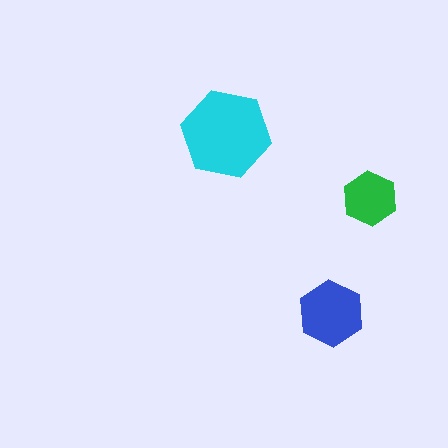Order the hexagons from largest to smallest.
the cyan one, the blue one, the green one.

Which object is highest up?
The cyan hexagon is topmost.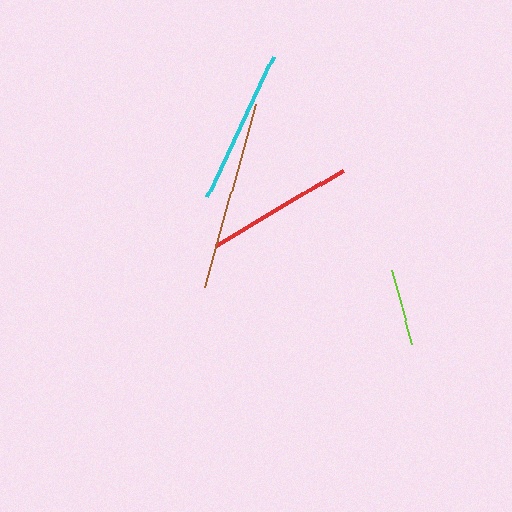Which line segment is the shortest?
The lime line is the shortest at approximately 77 pixels.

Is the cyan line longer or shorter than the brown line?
The brown line is longer than the cyan line.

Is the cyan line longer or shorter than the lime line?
The cyan line is longer than the lime line.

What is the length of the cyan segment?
The cyan segment is approximately 154 pixels long.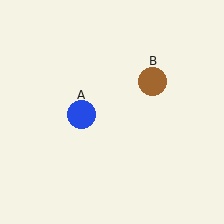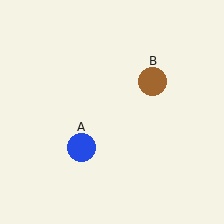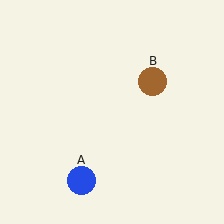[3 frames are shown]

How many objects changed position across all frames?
1 object changed position: blue circle (object A).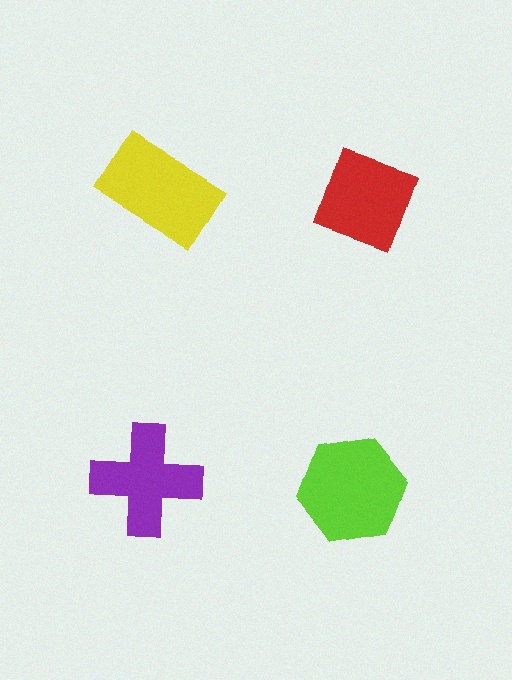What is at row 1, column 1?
A yellow rectangle.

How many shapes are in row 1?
2 shapes.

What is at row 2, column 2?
A lime hexagon.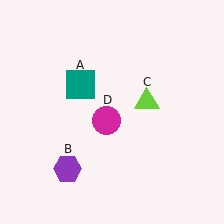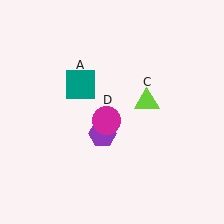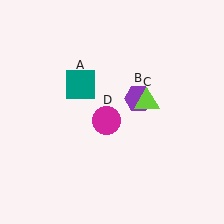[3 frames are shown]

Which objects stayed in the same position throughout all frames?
Teal square (object A) and lime triangle (object C) and magenta circle (object D) remained stationary.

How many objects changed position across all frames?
1 object changed position: purple hexagon (object B).